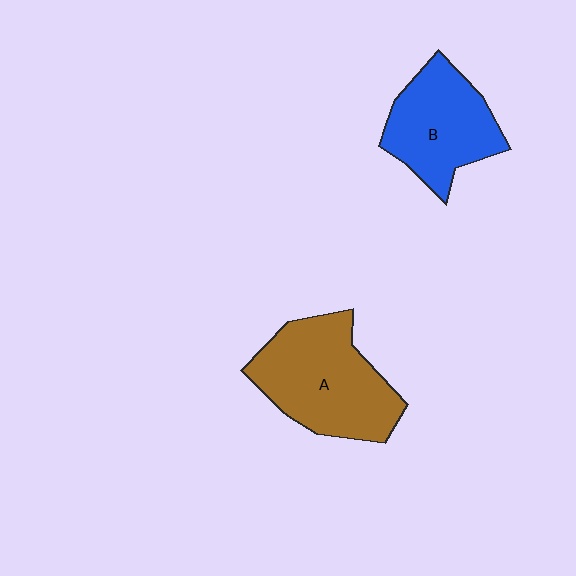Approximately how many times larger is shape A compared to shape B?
Approximately 1.3 times.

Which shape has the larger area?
Shape A (brown).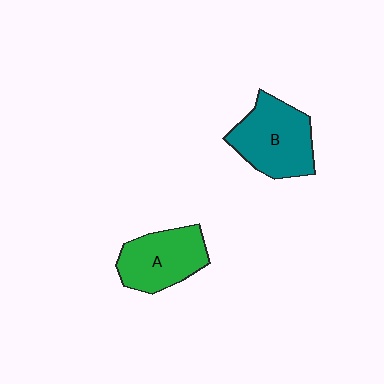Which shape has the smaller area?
Shape A (green).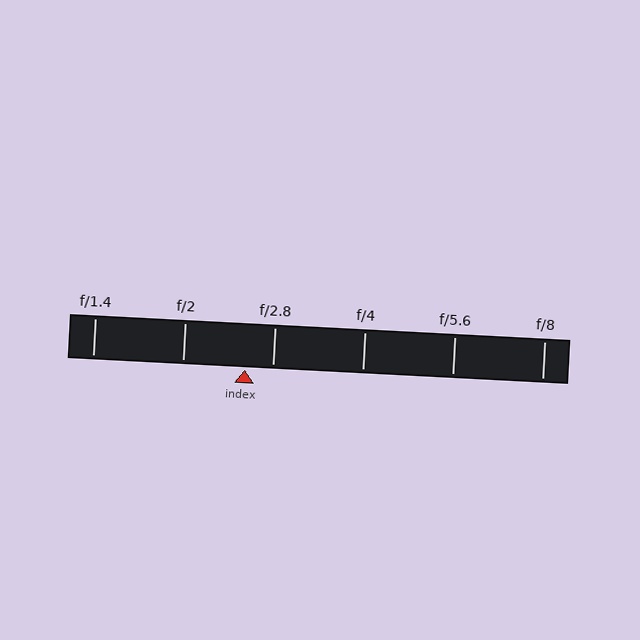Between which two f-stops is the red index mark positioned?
The index mark is between f/2 and f/2.8.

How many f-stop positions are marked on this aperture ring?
There are 6 f-stop positions marked.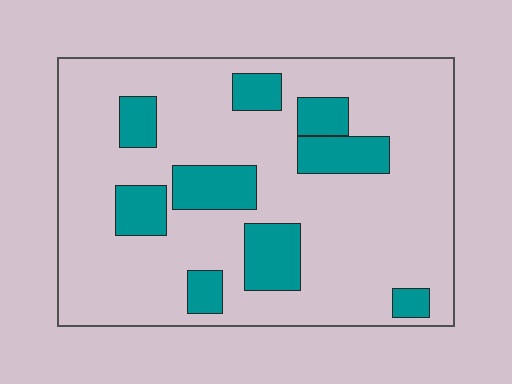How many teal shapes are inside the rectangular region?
9.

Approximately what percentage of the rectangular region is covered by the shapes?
Approximately 20%.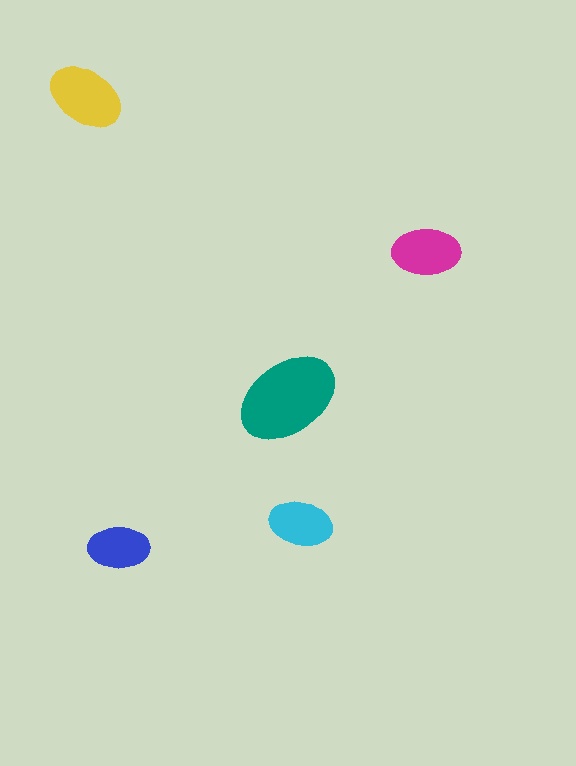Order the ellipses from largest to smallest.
the teal one, the yellow one, the magenta one, the cyan one, the blue one.